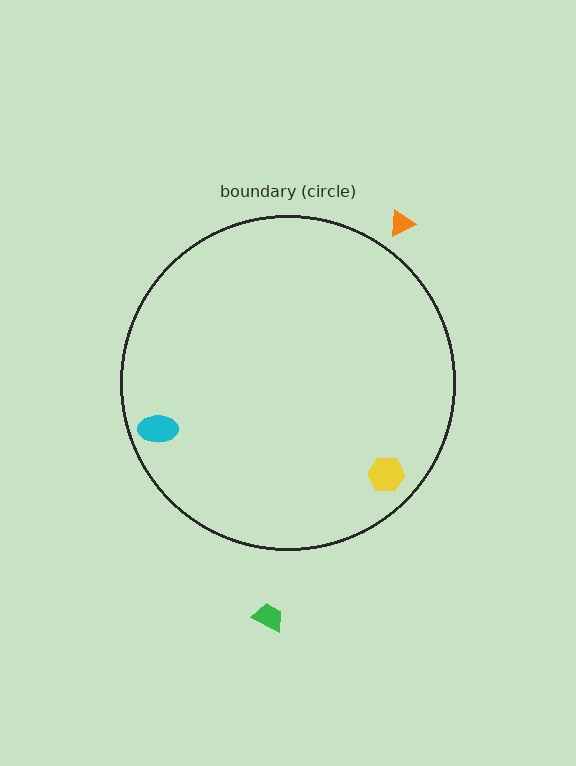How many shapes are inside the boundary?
2 inside, 2 outside.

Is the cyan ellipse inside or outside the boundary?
Inside.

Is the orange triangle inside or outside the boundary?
Outside.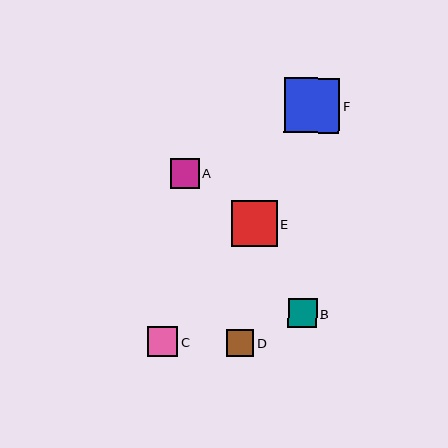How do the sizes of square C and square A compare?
Square C and square A are approximately the same size.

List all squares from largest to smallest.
From largest to smallest: F, E, C, A, B, D.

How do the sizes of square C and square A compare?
Square C and square A are approximately the same size.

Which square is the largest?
Square F is the largest with a size of approximately 55 pixels.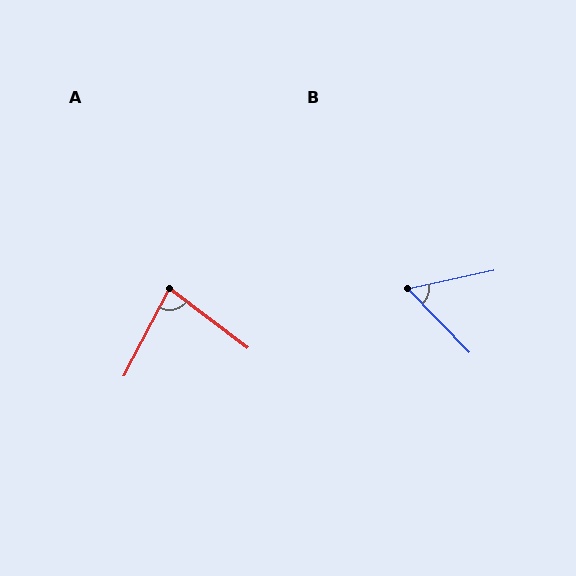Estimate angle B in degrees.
Approximately 58 degrees.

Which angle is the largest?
A, at approximately 80 degrees.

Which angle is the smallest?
B, at approximately 58 degrees.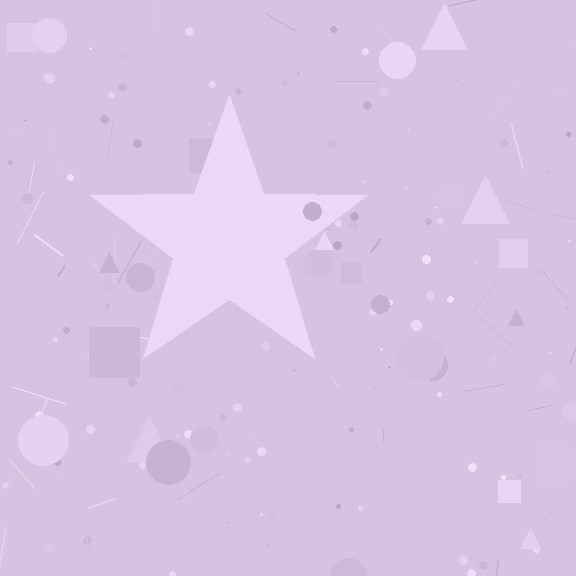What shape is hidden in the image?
A star is hidden in the image.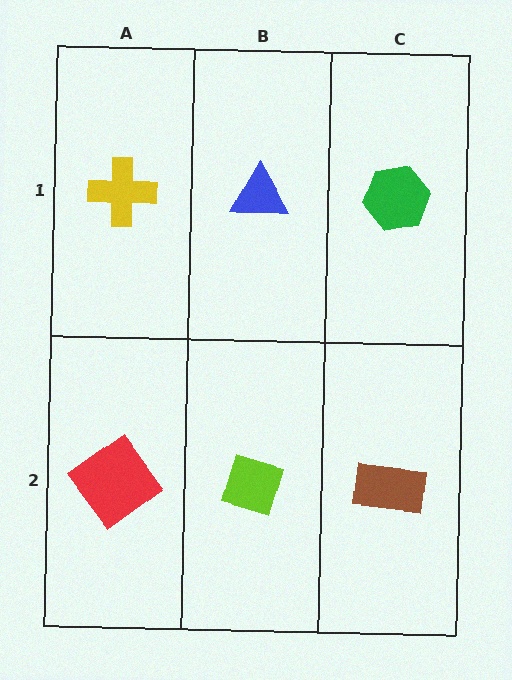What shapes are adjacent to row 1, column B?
A lime diamond (row 2, column B), a yellow cross (row 1, column A), a green hexagon (row 1, column C).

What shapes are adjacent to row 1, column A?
A red diamond (row 2, column A), a blue triangle (row 1, column B).